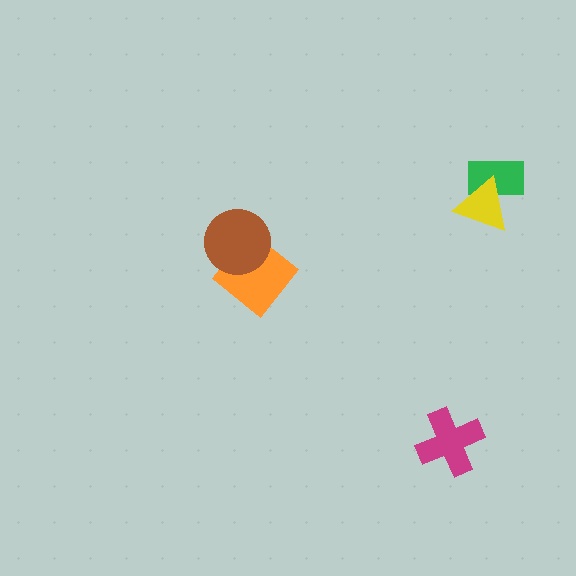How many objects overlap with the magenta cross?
0 objects overlap with the magenta cross.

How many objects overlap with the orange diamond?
1 object overlaps with the orange diamond.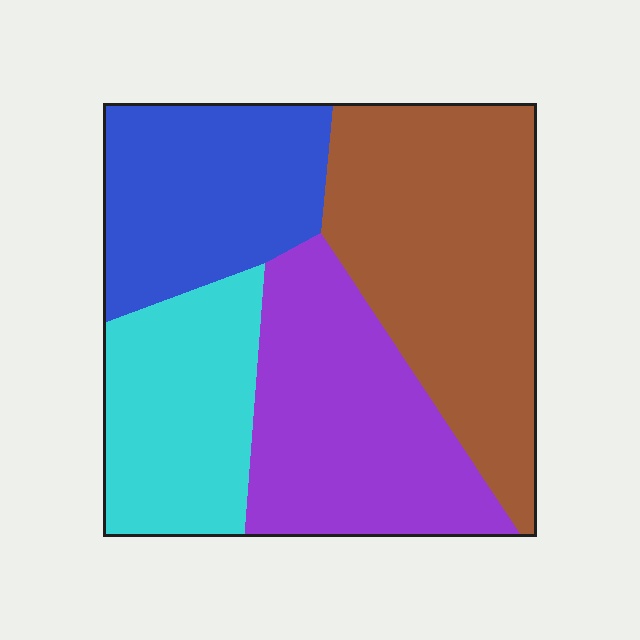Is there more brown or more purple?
Brown.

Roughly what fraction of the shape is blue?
Blue takes up about one fifth (1/5) of the shape.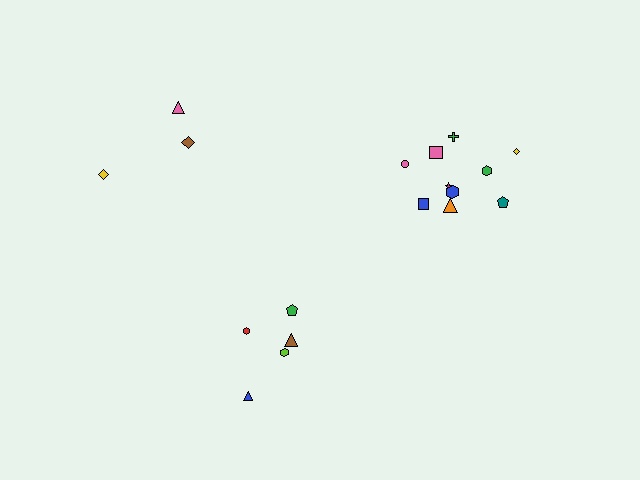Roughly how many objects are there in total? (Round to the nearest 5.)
Roughly 20 objects in total.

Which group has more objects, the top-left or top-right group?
The top-right group.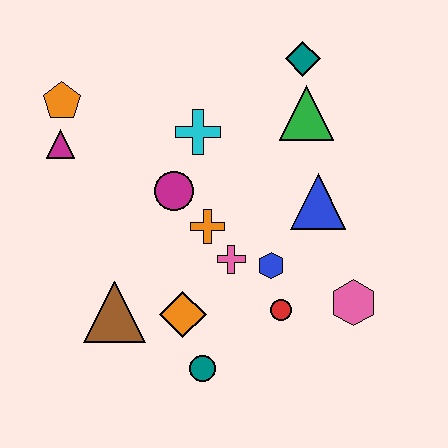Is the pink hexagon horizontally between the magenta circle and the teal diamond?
No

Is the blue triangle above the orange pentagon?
No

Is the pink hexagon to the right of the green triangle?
Yes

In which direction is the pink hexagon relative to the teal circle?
The pink hexagon is to the right of the teal circle.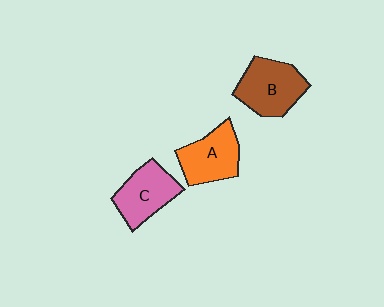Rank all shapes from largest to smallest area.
From largest to smallest: B (brown), A (orange), C (pink).